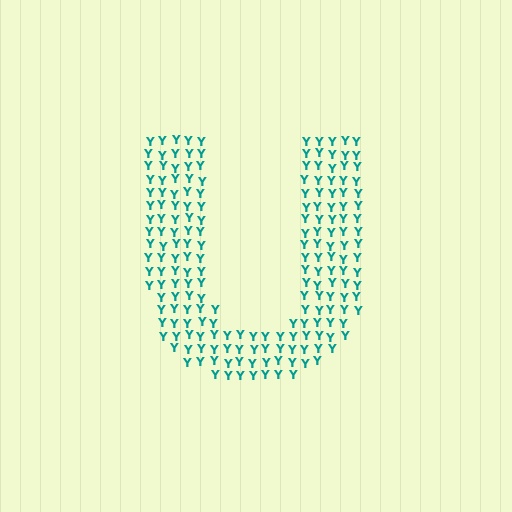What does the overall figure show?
The overall figure shows the letter U.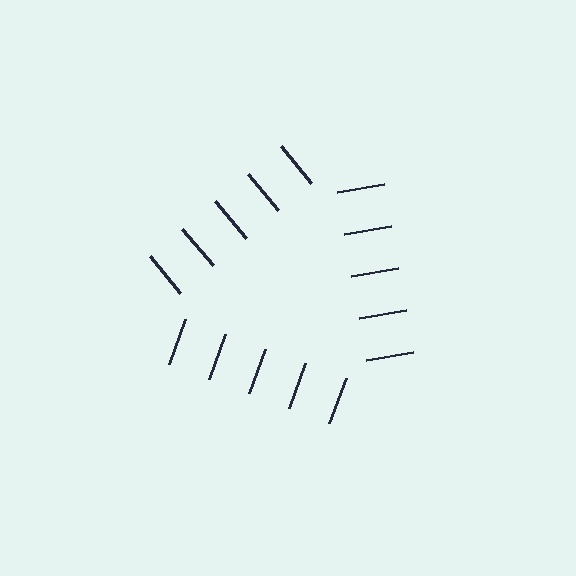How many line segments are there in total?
15 — 5 along each of the 3 edges.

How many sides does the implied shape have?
3 sides — the line-ends trace a triangle.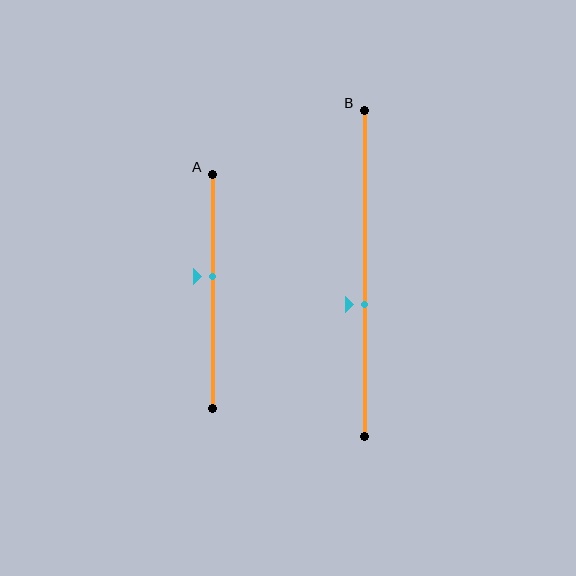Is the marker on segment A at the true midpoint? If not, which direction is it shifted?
No, the marker on segment A is shifted upward by about 6% of the segment length.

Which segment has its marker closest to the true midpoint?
Segment A has its marker closest to the true midpoint.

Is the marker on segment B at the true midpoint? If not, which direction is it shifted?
No, the marker on segment B is shifted downward by about 10% of the segment length.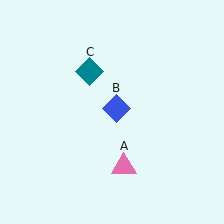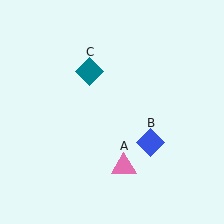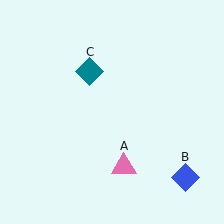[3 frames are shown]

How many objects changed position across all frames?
1 object changed position: blue diamond (object B).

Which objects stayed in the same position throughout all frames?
Pink triangle (object A) and teal diamond (object C) remained stationary.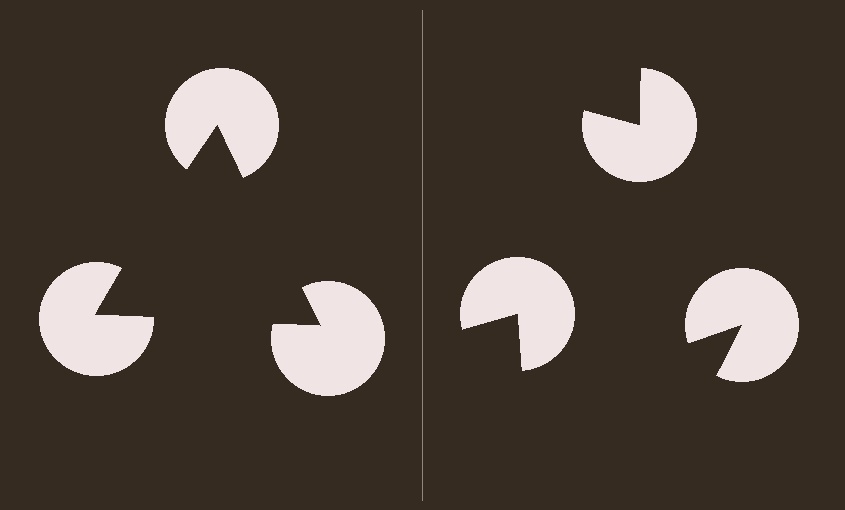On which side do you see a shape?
An illusory triangle appears on the left side. On the right side the wedge cuts are rotated, so no coherent shape forms.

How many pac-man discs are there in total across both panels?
6 — 3 on each side.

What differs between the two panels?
The pac-man discs are positioned identically on both sides; only the wedge orientations differ. On the left they align to a triangle; on the right they are misaligned.